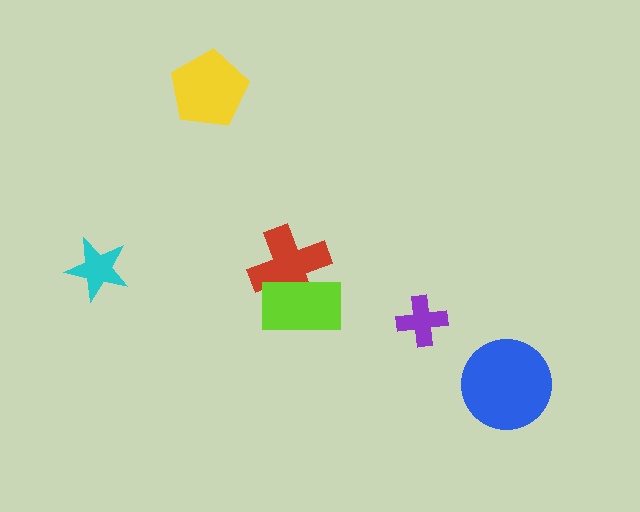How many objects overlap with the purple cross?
0 objects overlap with the purple cross.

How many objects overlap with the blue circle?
0 objects overlap with the blue circle.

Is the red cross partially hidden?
Yes, it is partially covered by another shape.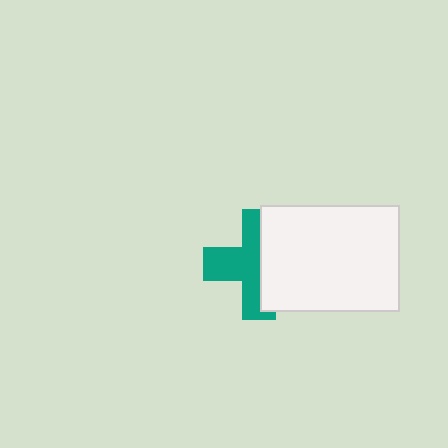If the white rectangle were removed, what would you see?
You would see the complete teal cross.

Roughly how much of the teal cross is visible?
About half of it is visible (roughly 54%).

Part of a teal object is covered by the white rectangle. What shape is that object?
It is a cross.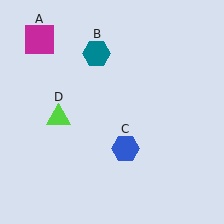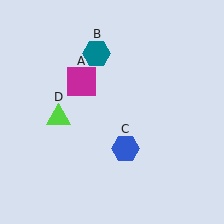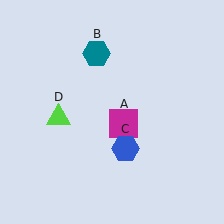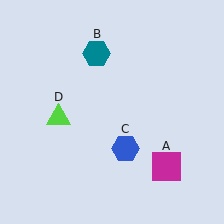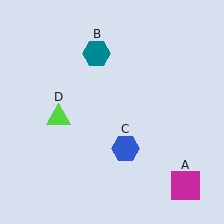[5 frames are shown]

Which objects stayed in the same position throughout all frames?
Teal hexagon (object B) and blue hexagon (object C) and lime triangle (object D) remained stationary.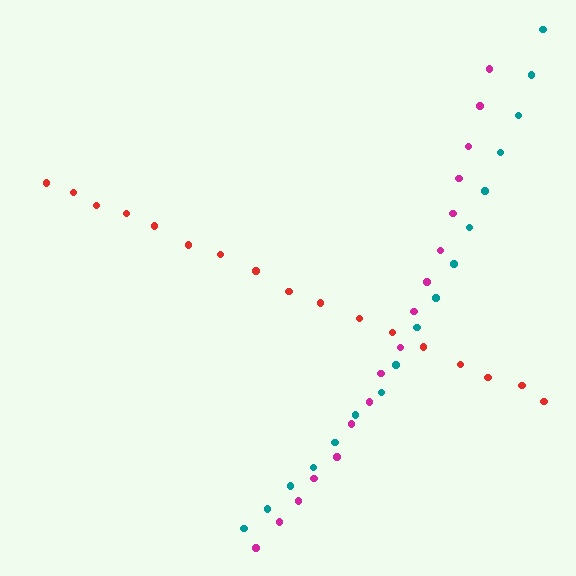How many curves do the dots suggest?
There are 3 distinct paths.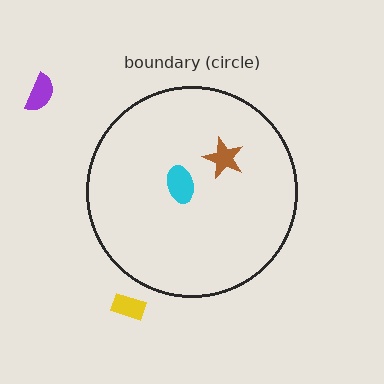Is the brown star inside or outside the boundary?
Inside.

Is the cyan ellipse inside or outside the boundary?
Inside.